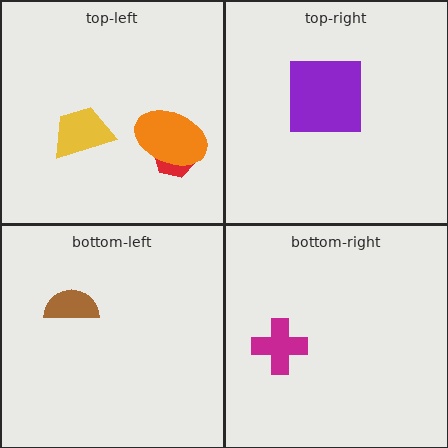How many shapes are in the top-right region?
1.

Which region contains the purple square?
The top-right region.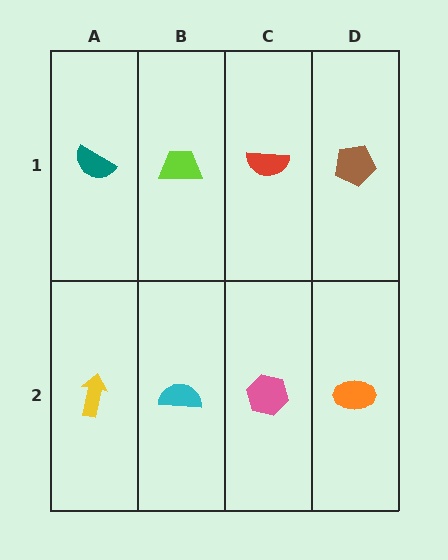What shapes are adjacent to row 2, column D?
A brown pentagon (row 1, column D), a pink hexagon (row 2, column C).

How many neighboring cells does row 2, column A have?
2.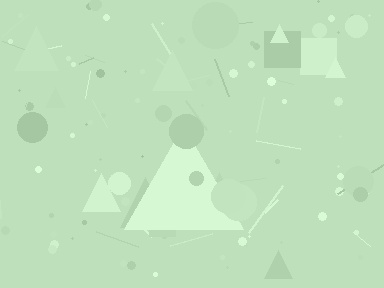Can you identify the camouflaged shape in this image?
The camouflaged shape is a triangle.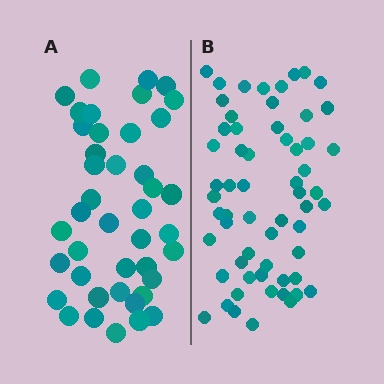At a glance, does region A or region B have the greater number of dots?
Region B (the right region) has more dots.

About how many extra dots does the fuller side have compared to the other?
Region B has approximately 20 more dots than region A.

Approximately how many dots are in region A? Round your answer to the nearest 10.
About 40 dots. (The exact count is 42, which rounds to 40.)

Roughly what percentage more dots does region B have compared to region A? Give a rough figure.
About 45% more.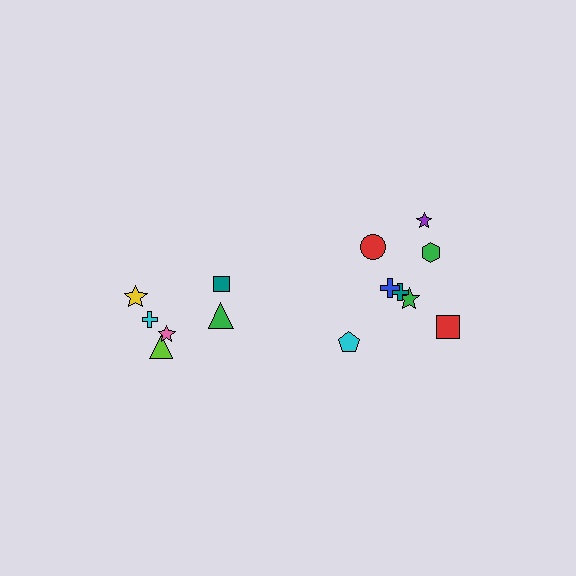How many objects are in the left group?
There are 6 objects.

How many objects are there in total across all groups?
There are 14 objects.